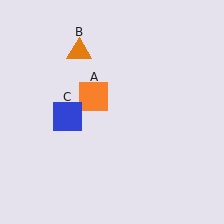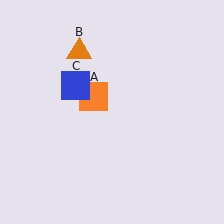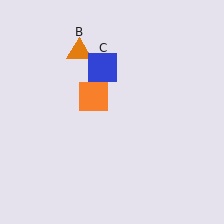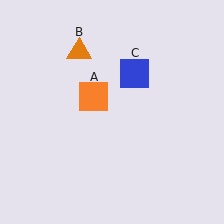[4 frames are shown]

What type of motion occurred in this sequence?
The blue square (object C) rotated clockwise around the center of the scene.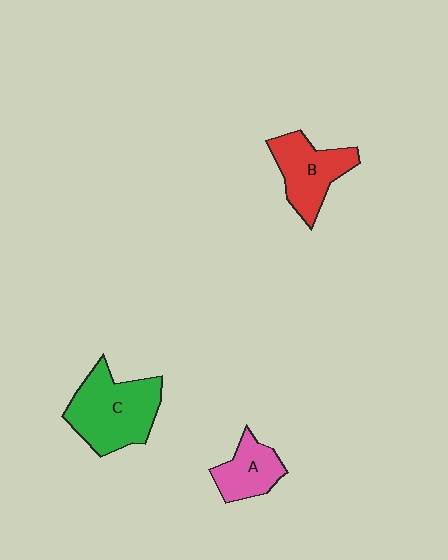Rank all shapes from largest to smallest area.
From largest to smallest: C (green), B (red), A (pink).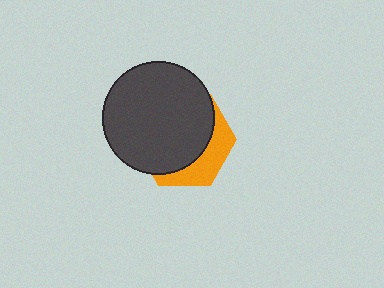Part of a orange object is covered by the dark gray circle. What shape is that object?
It is a hexagon.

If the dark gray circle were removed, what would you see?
You would see the complete orange hexagon.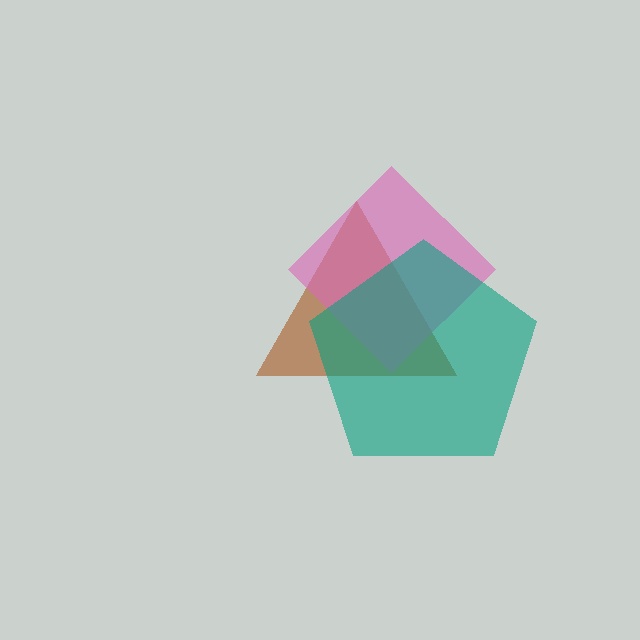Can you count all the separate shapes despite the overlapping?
Yes, there are 3 separate shapes.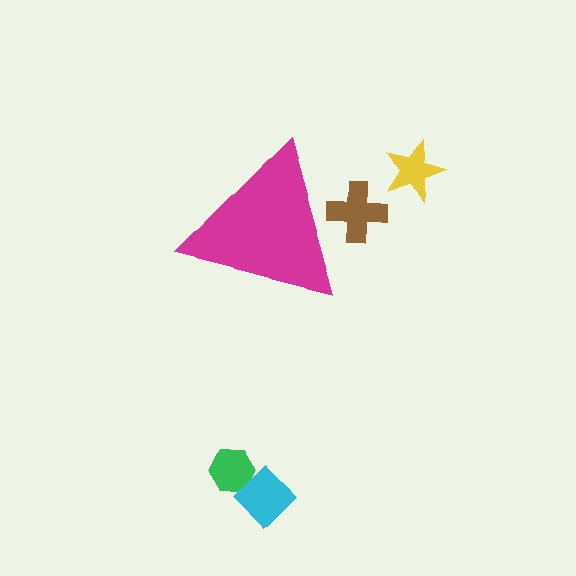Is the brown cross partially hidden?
Yes, the brown cross is partially hidden behind the magenta triangle.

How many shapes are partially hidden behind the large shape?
1 shape is partially hidden.